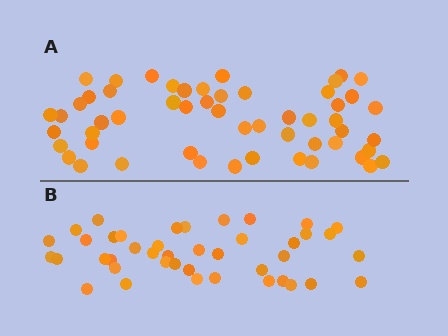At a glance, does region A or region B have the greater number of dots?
Region A (the top region) has more dots.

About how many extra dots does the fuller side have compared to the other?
Region A has roughly 12 or so more dots than region B.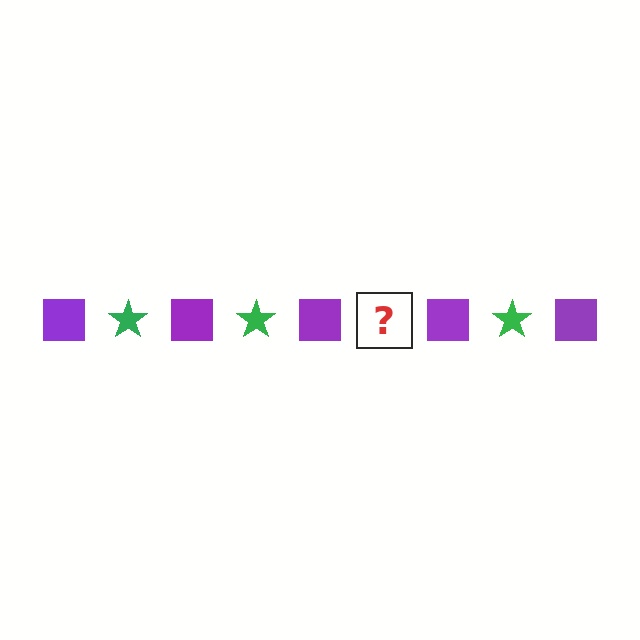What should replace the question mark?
The question mark should be replaced with a green star.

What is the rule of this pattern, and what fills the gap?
The rule is that the pattern alternates between purple square and green star. The gap should be filled with a green star.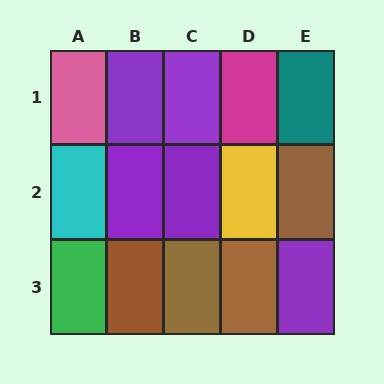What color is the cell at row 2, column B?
Purple.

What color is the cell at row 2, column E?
Brown.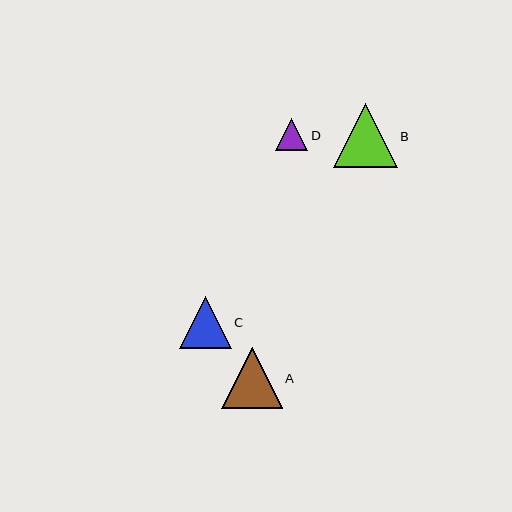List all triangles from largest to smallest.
From largest to smallest: B, A, C, D.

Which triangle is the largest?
Triangle B is the largest with a size of approximately 64 pixels.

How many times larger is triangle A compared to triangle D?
Triangle A is approximately 1.9 times the size of triangle D.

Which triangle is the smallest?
Triangle D is the smallest with a size of approximately 33 pixels.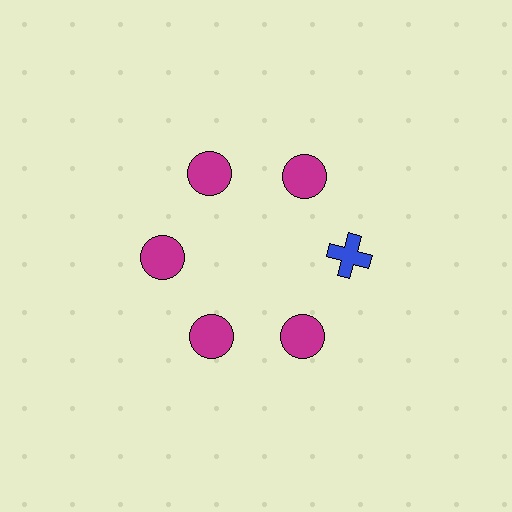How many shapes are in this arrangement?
There are 6 shapes arranged in a ring pattern.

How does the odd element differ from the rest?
It differs in both color (blue instead of magenta) and shape (cross instead of circle).